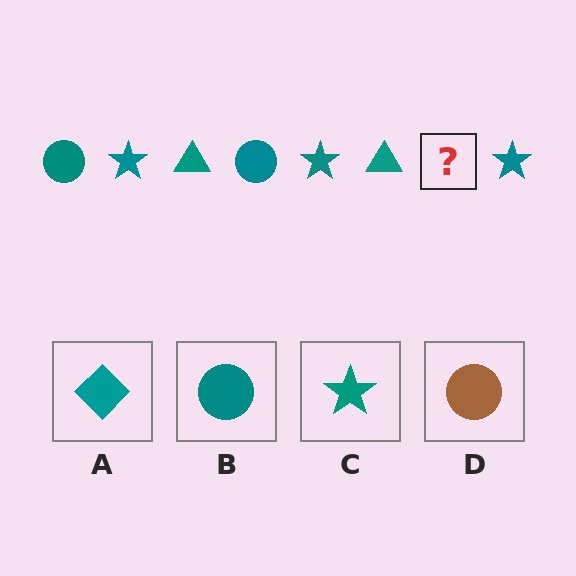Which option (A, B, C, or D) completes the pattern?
B.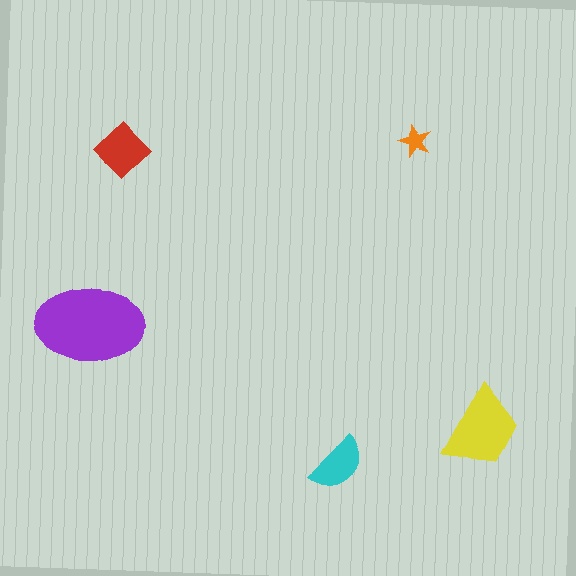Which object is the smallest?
The orange star.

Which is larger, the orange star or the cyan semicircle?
The cyan semicircle.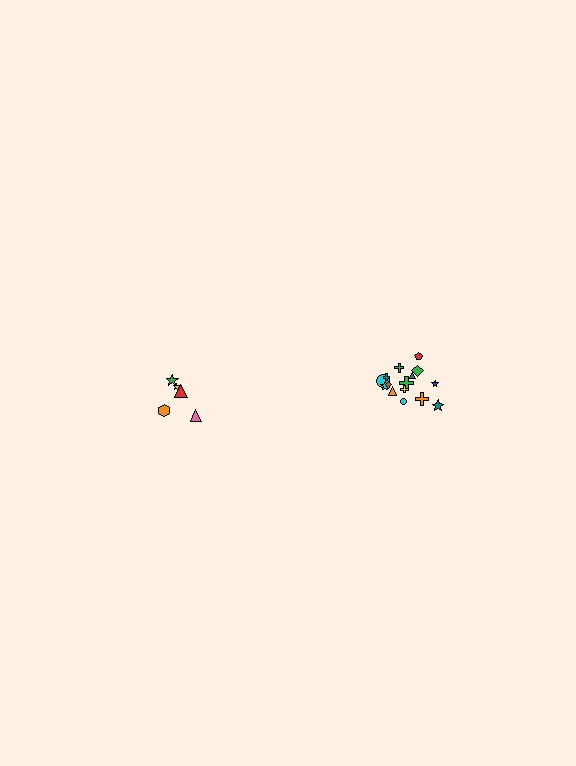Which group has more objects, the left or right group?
The right group.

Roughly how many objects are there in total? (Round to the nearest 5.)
Roughly 20 objects in total.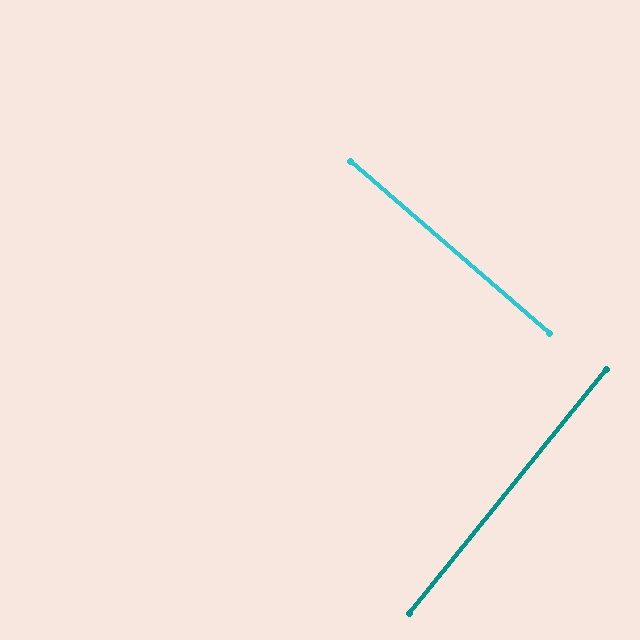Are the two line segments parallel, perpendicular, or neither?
Perpendicular — they meet at approximately 88°.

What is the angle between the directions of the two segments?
Approximately 88 degrees.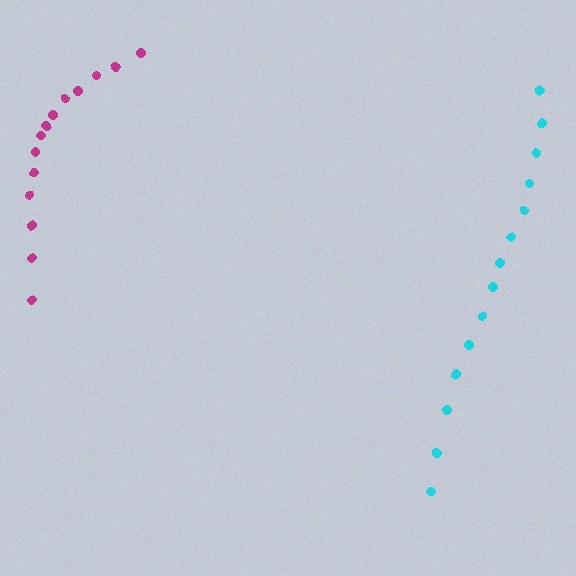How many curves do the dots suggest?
There are 2 distinct paths.